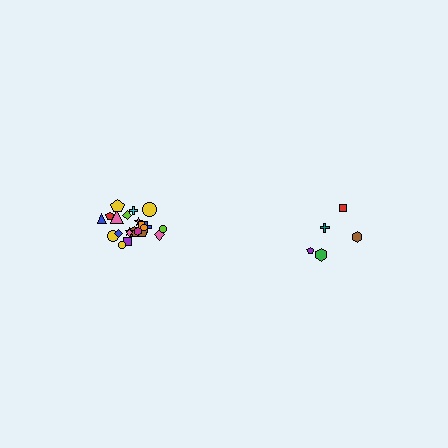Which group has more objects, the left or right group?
The left group.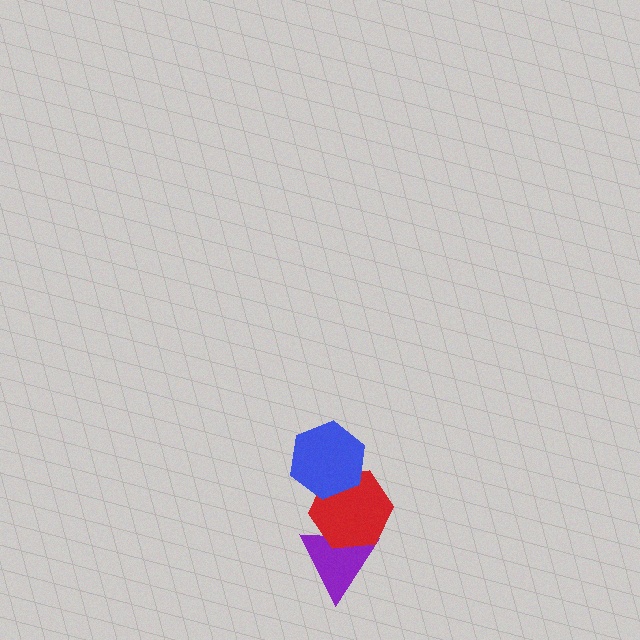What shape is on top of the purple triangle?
The red hexagon is on top of the purple triangle.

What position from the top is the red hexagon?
The red hexagon is 2nd from the top.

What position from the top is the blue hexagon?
The blue hexagon is 1st from the top.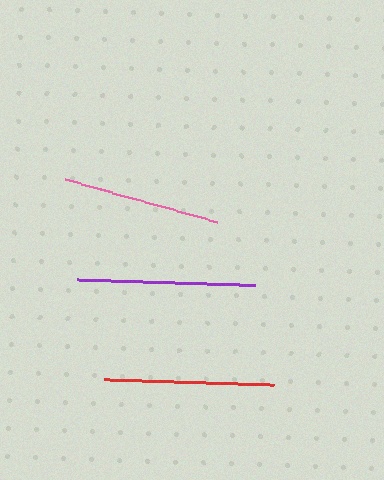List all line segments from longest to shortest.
From longest to shortest: purple, red, pink.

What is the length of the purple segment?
The purple segment is approximately 178 pixels long.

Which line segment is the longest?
The purple line is the longest at approximately 178 pixels.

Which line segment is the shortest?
The pink line is the shortest at approximately 157 pixels.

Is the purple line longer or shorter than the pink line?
The purple line is longer than the pink line.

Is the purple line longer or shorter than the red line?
The purple line is longer than the red line.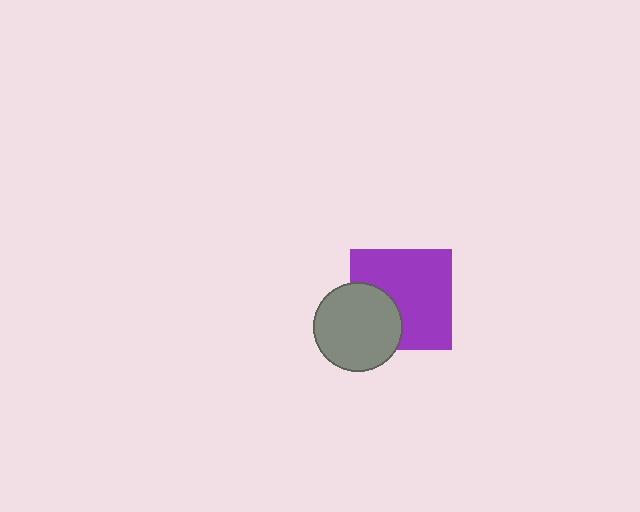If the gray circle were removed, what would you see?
You would see the complete purple square.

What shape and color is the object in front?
The object in front is a gray circle.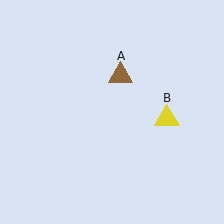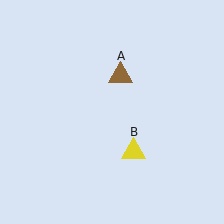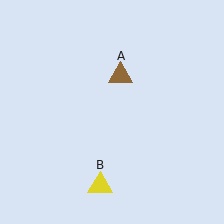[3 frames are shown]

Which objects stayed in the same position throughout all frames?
Brown triangle (object A) remained stationary.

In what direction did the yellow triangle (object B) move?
The yellow triangle (object B) moved down and to the left.